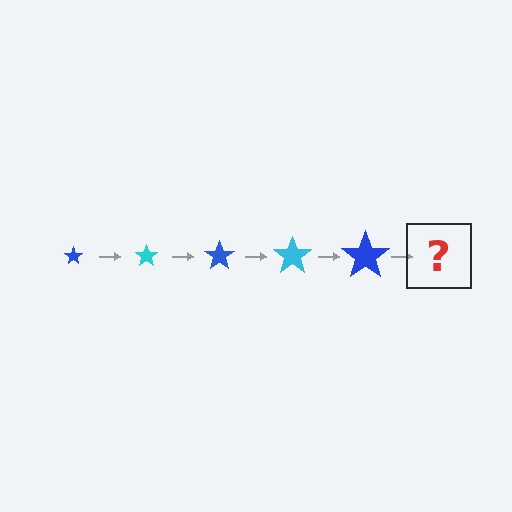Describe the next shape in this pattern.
It should be a cyan star, larger than the previous one.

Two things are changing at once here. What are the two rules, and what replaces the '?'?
The two rules are that the star grows larger each step and the color cycles through blue and cyan. The '?' should be a cyan star, larger than the previous one.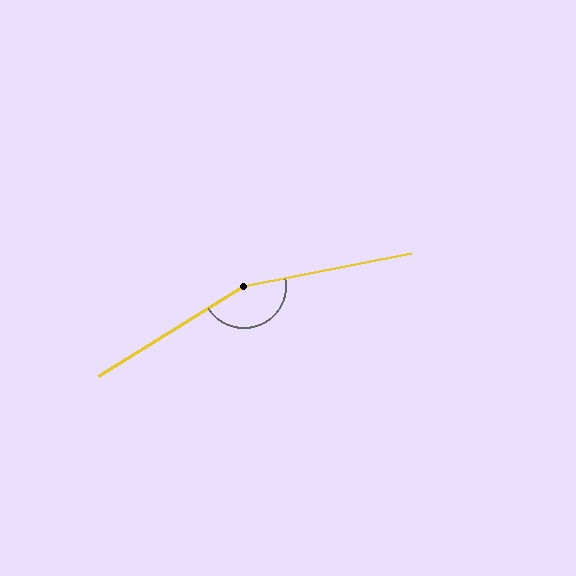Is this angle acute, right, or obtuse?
It is obtuse.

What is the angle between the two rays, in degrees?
Approximately 159 degrees.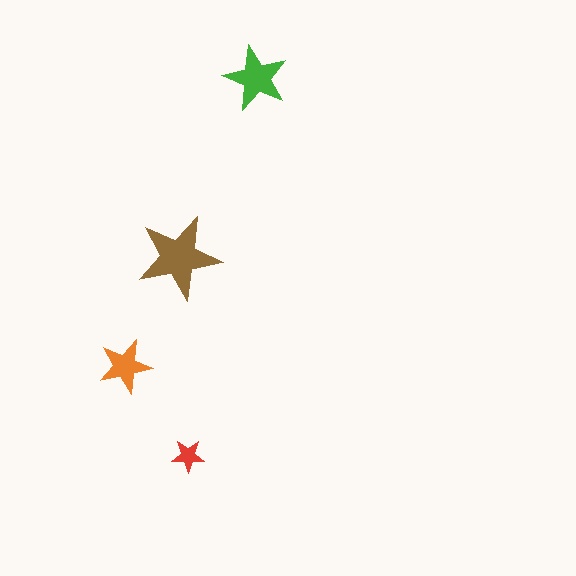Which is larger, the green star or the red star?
The green one.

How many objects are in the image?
There are 4 objects in the image.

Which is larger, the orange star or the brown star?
The brown one.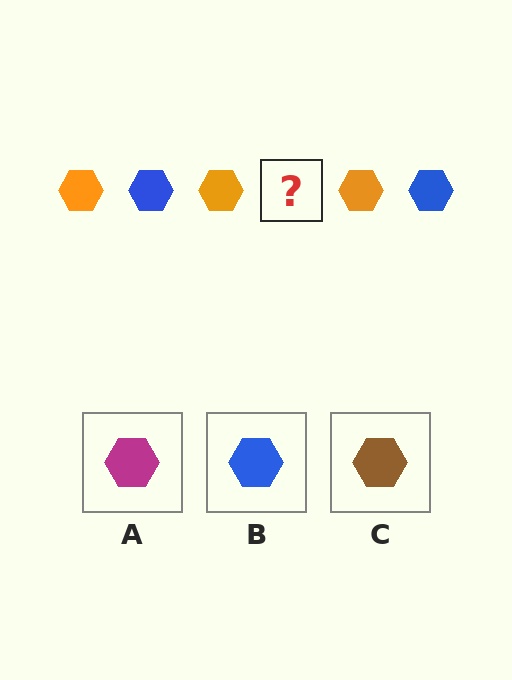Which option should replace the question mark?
Option B.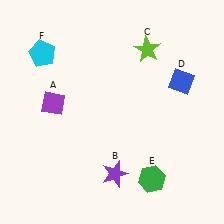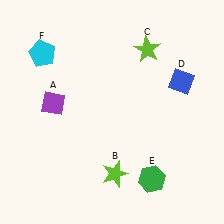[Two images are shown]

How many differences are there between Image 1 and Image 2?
There is 1 difference between the two images.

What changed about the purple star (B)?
In Image 1, B is purple. In Image 2, it changed to lime.